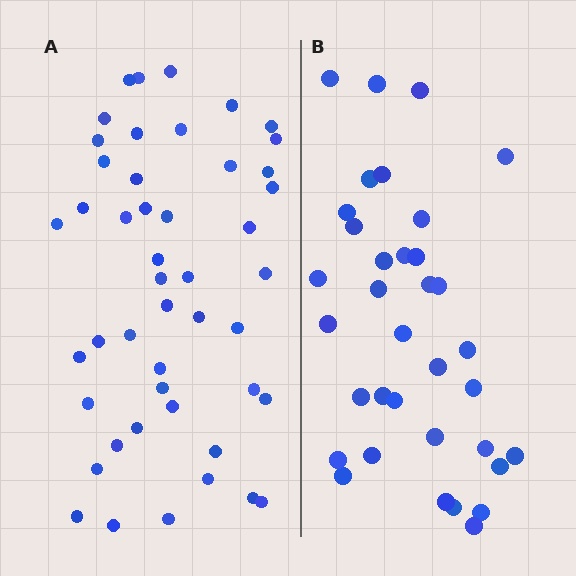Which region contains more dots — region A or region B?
Region A (the left region) has more dots.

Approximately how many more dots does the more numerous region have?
Region A has roughly 12 or so more dots than region B.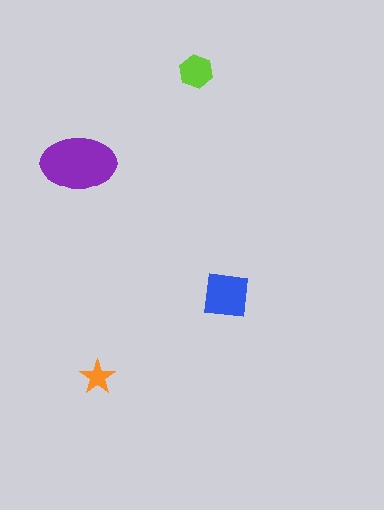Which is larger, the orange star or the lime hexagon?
The lime hexagon.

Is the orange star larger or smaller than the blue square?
Smaller.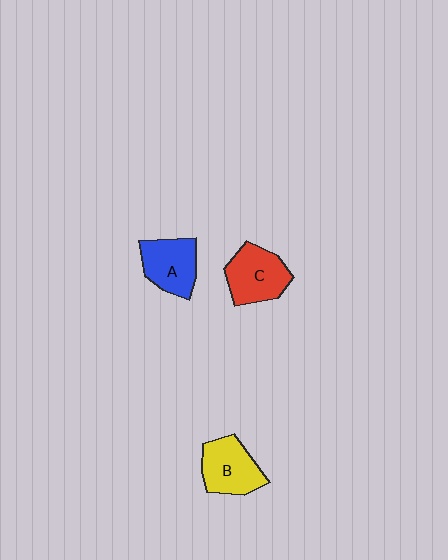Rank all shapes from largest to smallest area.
From largest to smallest: C (red), B (yellow), A (blue).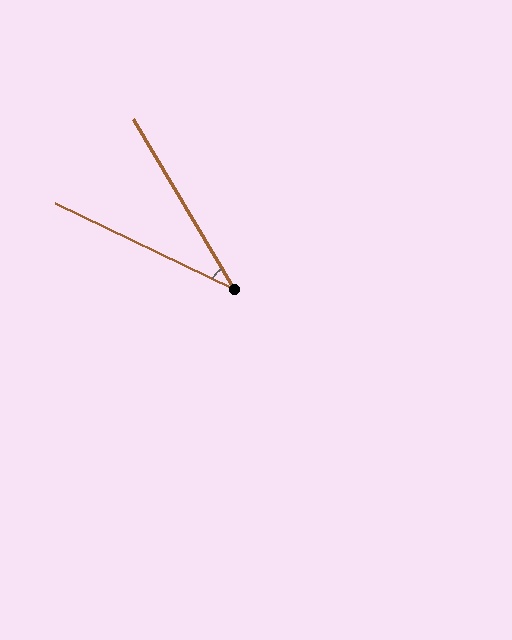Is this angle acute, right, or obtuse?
It is acute.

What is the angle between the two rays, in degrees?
Approximately 34 degrees.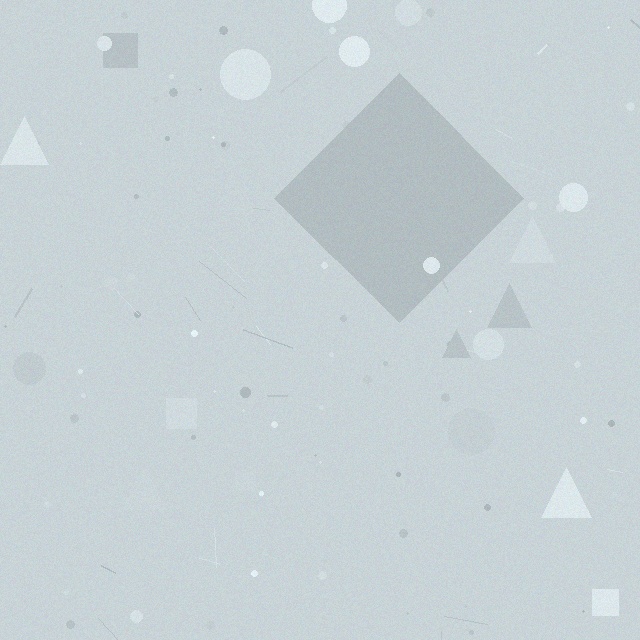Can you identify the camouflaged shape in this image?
The camouflaged shape is a diamond.